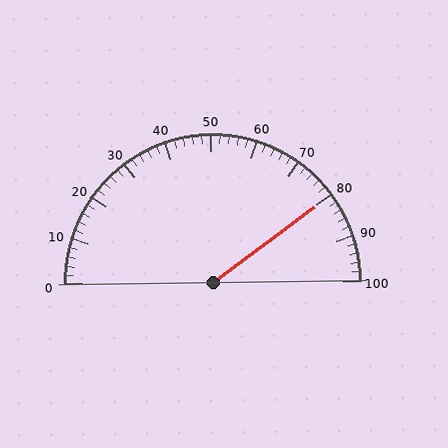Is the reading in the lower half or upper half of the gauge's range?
The reading is in the upper half of the range (0 to 100).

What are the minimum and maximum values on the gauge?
The gauge ranges from 0 to 100.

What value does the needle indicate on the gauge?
The needle indicates approximately 80.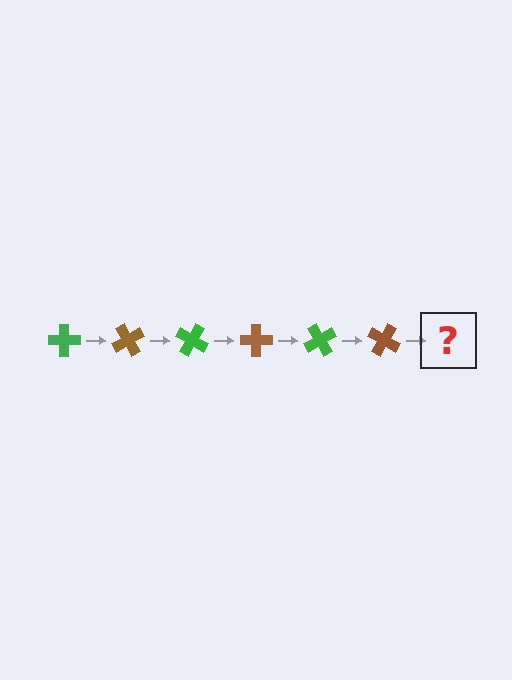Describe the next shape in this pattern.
It should be a green cross, rotated 360 degrees from the start.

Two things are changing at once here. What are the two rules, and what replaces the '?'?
The two rules are that it rotates 60 degrees each step and the color cycles through green and brown. The '?' should be a green cross, rotated 360 degrees from the start.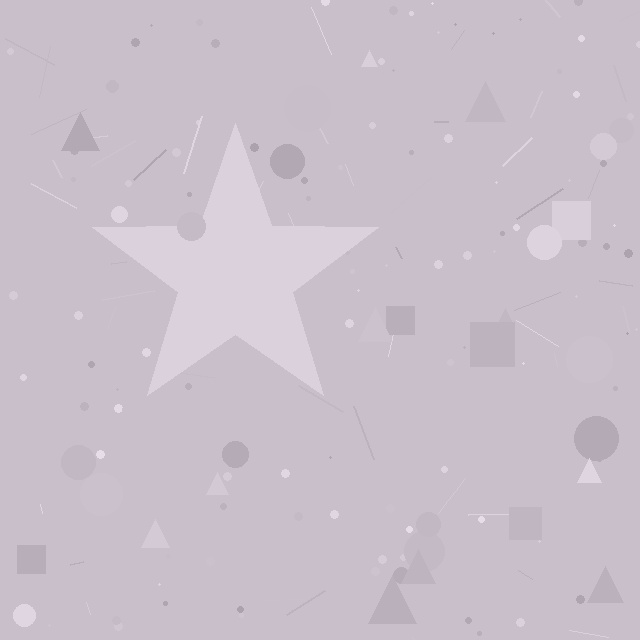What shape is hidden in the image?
A star is hidden in the image.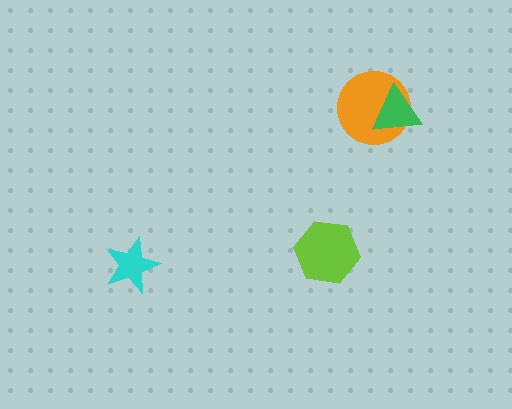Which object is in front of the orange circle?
The green triangle is in front of the orange circle.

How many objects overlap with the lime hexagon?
0 objects overlap with the lime hexagon.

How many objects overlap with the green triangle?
1 object overlaps with the green triangle.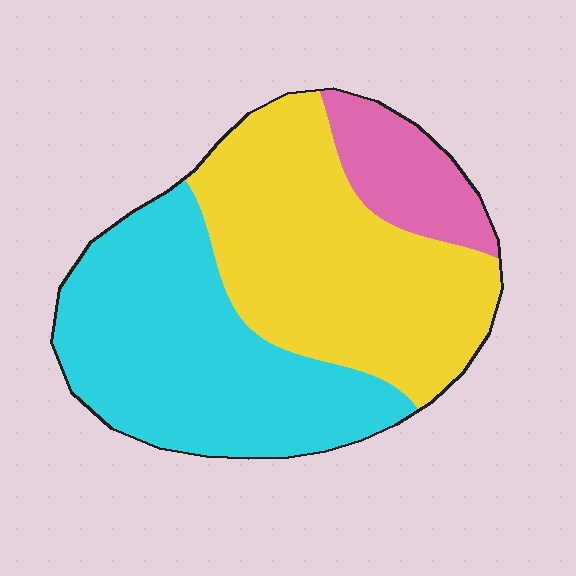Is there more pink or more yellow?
Yellow.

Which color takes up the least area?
Pink, at roughly 15%.